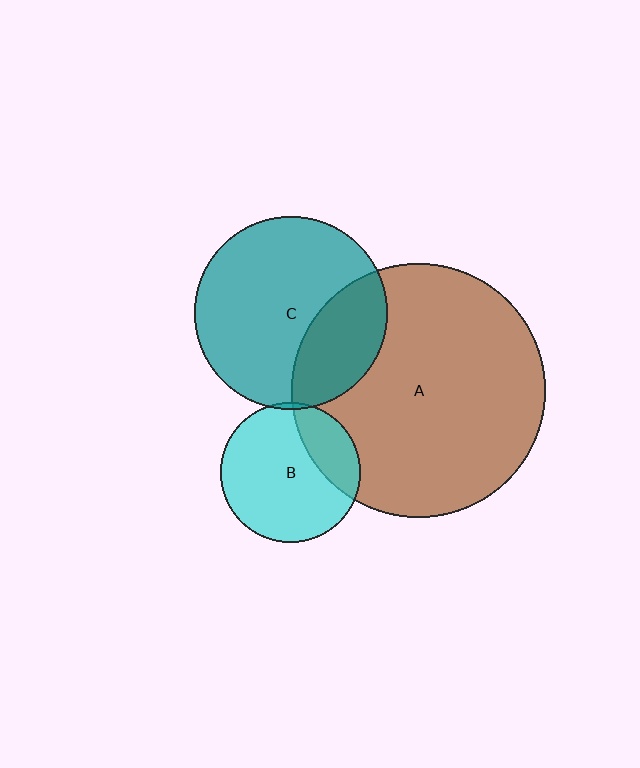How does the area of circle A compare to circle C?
Approximately 1.7 times.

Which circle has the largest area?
Circle A (brown).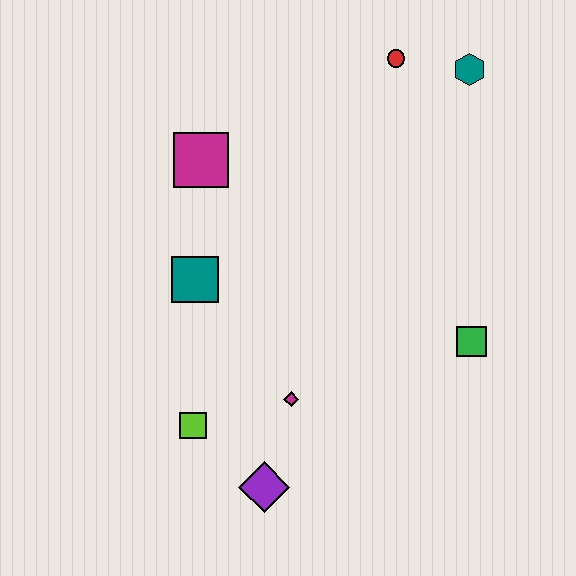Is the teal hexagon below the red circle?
Yes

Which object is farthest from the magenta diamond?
The teal hexagon is farthest from the magenta diamond.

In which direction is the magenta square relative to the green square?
The magenta square is to the left of the green square.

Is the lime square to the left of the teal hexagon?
Yes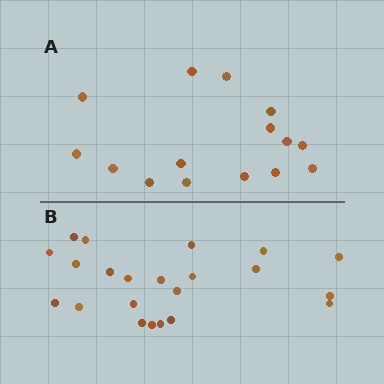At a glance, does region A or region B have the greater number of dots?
Region B (the bottom region) has more dots.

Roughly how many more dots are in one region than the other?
Region B has roughly 8 or so more dots than region A.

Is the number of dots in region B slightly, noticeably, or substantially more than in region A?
Region B has substantially more. The ratio is roughly 1.5 to 1.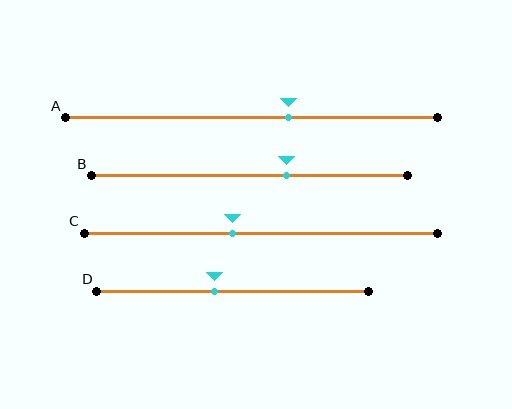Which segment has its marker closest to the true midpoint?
Segment D has its marker closest to the true midpoint.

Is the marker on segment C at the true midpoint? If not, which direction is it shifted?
No, the marker on segment C is shifted to the left by about 8% of the segment length.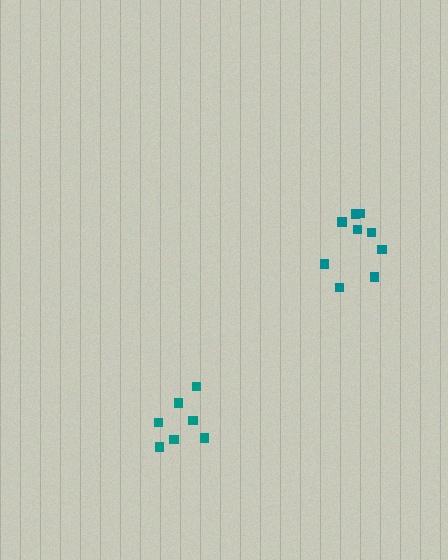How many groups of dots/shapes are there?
There are 2 groups.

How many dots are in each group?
Group 1: 9 dots, Group 2: 7 dots (16 total).